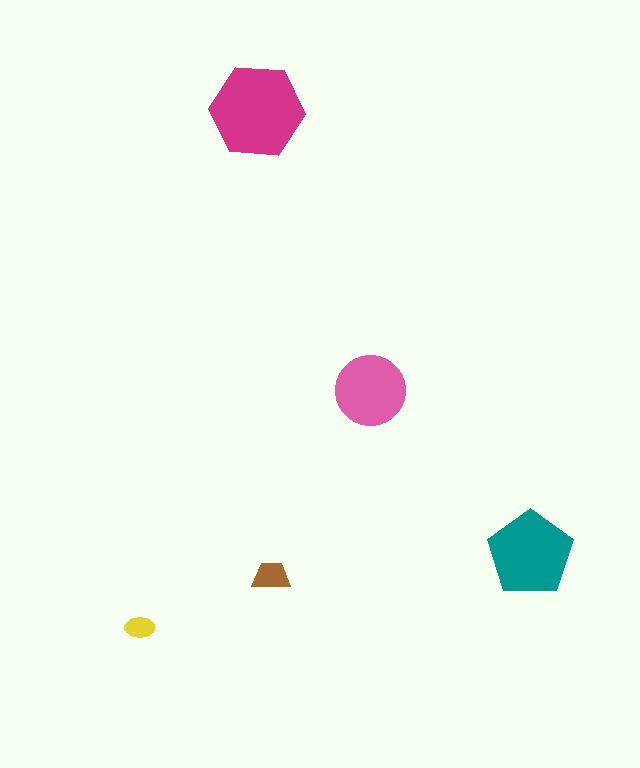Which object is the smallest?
The yellow ellipse.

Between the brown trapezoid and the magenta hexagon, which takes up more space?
The magenta hexagon.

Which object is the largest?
The magenta hexagon.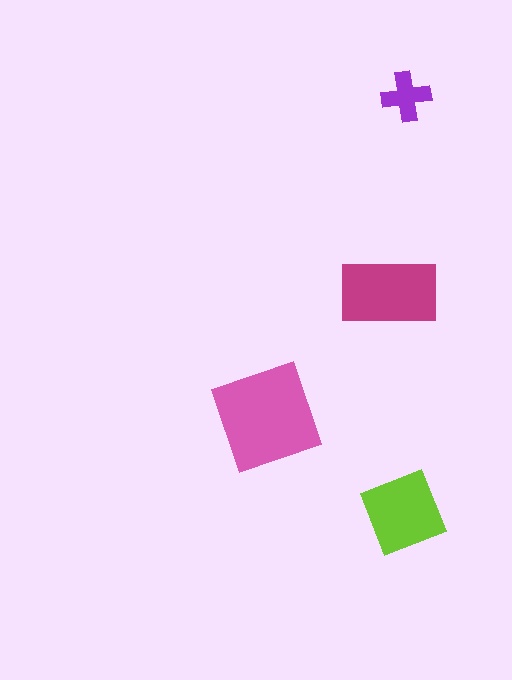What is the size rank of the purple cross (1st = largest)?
4th.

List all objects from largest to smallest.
The pink diamond, the magenta rectangle, the lime square, the purple cross.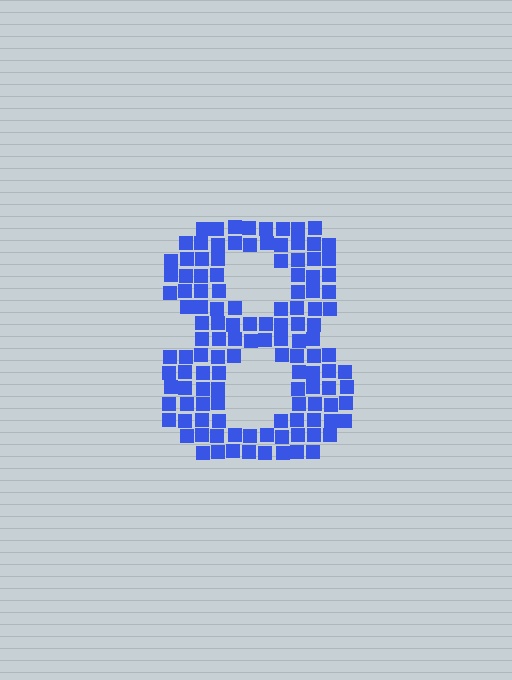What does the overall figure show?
The overall figure shows the digit 8.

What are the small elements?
The small elements are squares.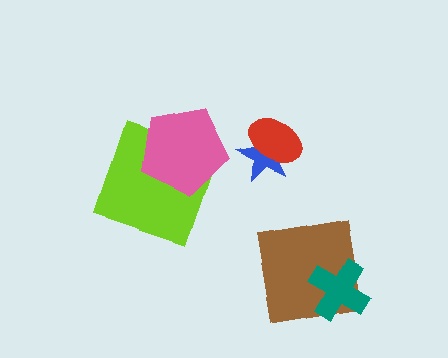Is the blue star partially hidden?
Yes, it is partially covered by another shape.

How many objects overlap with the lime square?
1 object overlaps with the lime square.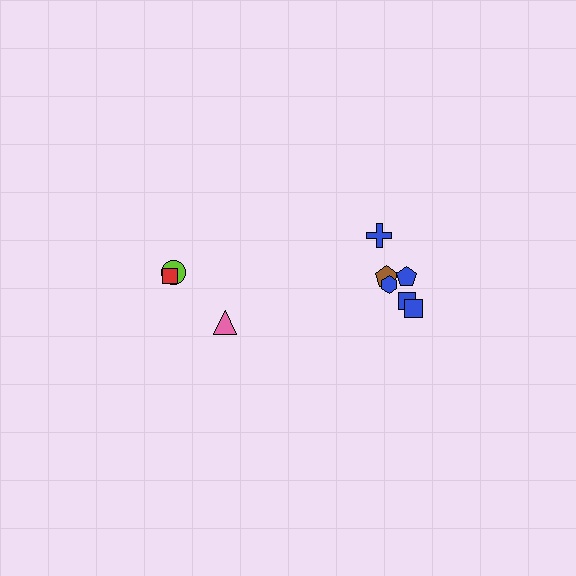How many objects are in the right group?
There are 6 objects.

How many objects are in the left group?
There are 3 objects.